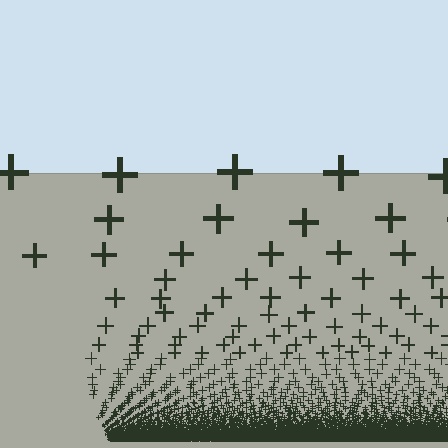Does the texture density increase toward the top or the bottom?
Density increases toward the bottom.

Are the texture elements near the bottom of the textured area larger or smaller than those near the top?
Smaller. The gradient is inverted — elements near the bottom are smaller and denser.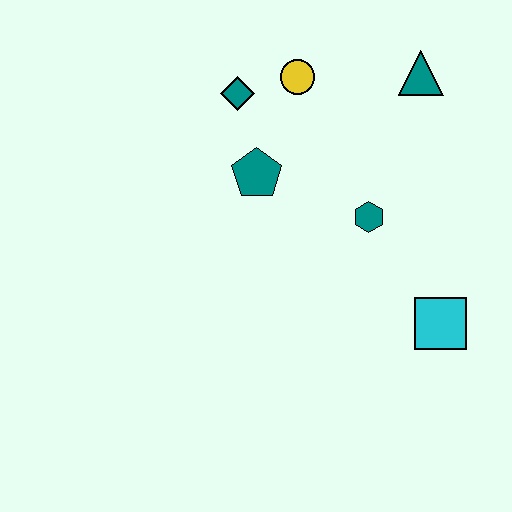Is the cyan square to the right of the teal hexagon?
Yes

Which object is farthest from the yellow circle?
The cyan square is farthest from the yellow circle.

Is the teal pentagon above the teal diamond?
No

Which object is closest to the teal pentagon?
The teal diamond is closest to the teal pentagon.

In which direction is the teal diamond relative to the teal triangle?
The teal diamond is to the left of the teal triangle.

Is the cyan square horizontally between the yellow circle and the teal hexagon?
No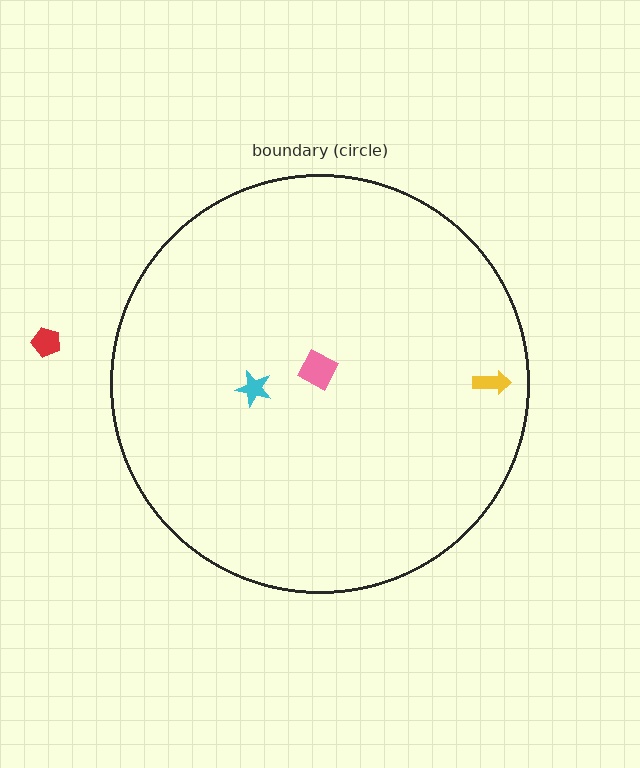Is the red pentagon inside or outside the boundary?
Outside.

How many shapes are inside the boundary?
3 inside, 1 outside.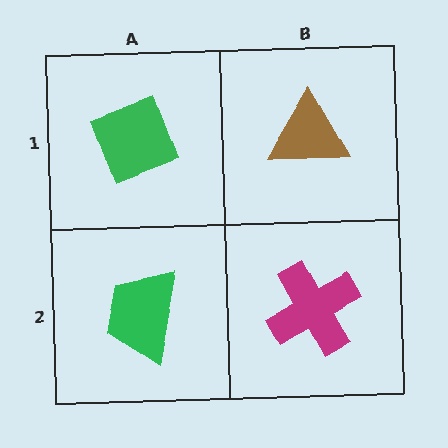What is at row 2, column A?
A green trapezoid.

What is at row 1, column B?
A brown triangle.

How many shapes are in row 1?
2 shapes.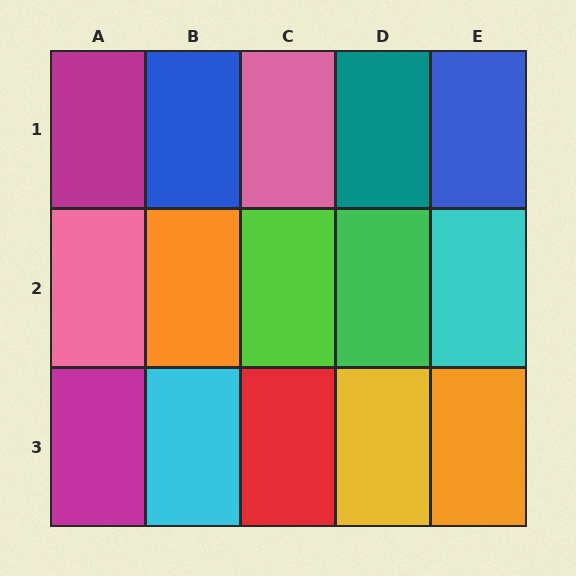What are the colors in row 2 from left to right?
Pink, orange, lime, green, cyan.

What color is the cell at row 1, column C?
Pink.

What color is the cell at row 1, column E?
Blue.